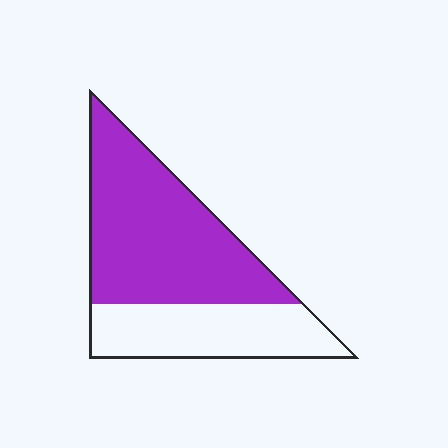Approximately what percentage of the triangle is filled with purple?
Approximately 65%.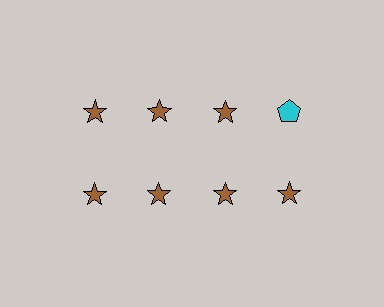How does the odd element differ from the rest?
It differs in both color (cyan instead of brown) and shape (pentagon instead of star).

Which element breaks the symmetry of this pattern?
The cyan pentagon in the top row, second from right column breaks the symmetry. All other shapes are brown stars.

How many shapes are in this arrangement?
There are 8 shapes arranged in a grid pattern.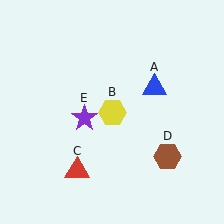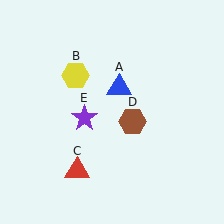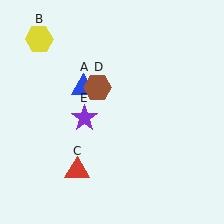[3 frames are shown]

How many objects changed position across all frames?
3 objects changed position: blue triangle (object A), yellow hexagon (object B), brown hexagon (object D).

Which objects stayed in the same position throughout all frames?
Red triangle (object C) and purple star (object E) remained stationary.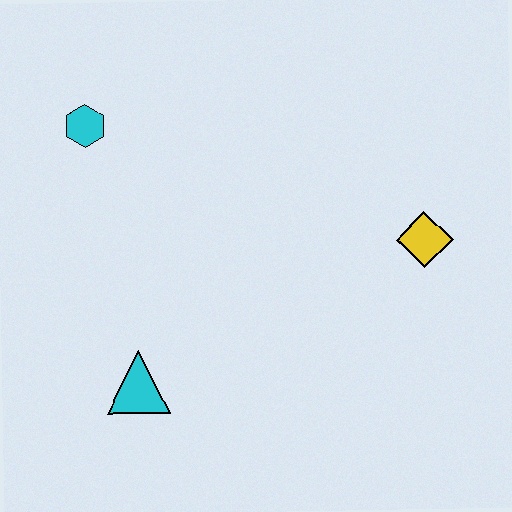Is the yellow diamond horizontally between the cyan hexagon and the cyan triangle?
No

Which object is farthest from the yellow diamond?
The cyan hexagon is farthest from the yellow diamond.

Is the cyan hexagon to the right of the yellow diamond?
No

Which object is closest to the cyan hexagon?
The cyan triangle is closest to the cyan hexagon.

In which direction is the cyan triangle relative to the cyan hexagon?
The cyan triangle is below the cyan hexagon.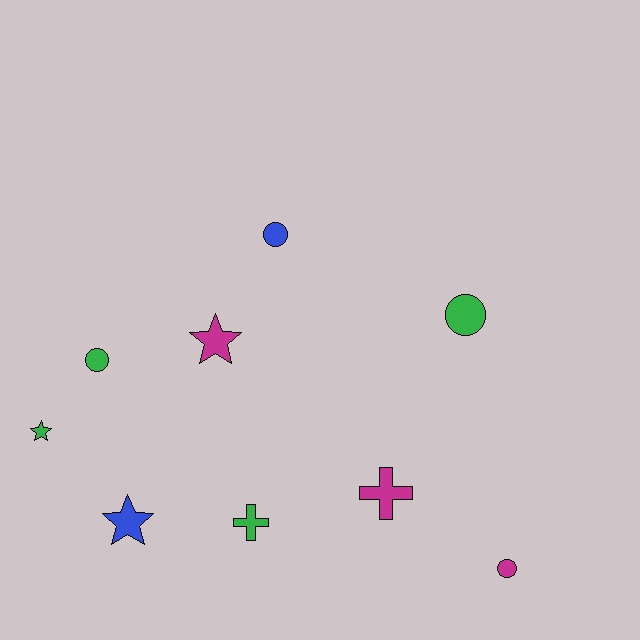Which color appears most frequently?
Green, with 4 objects.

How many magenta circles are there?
There is 1 magenta circle.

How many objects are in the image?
There are 9 objects.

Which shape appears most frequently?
Circle, with 4 objects.